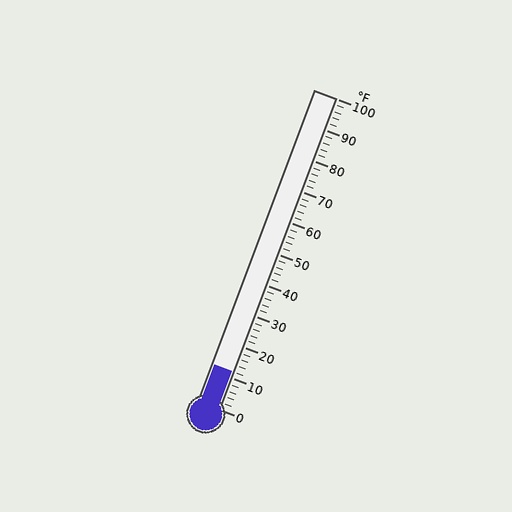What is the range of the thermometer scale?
The thermometer scale ranges from 0°F to 100°F.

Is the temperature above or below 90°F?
The temperature is below 90°F.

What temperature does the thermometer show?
The thermometer shows approximately 12°F.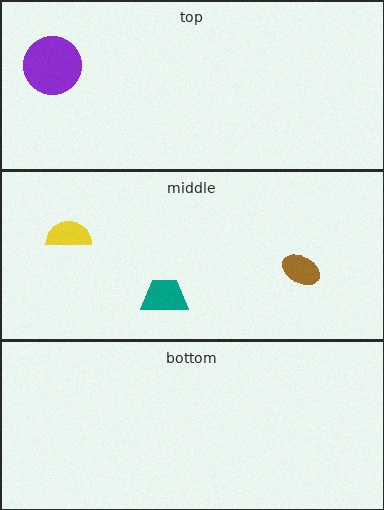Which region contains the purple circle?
The top region.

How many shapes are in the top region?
1.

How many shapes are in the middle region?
3.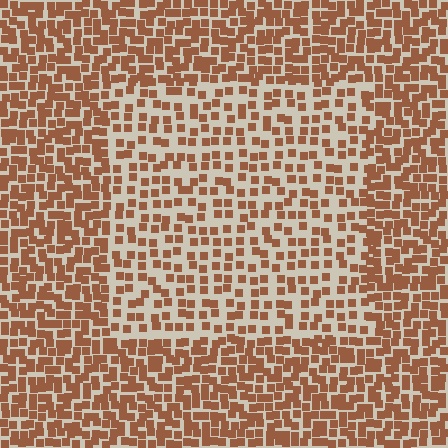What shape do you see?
I see a rectangle.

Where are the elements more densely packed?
The elements are more densely packed outside the rectangle boundary.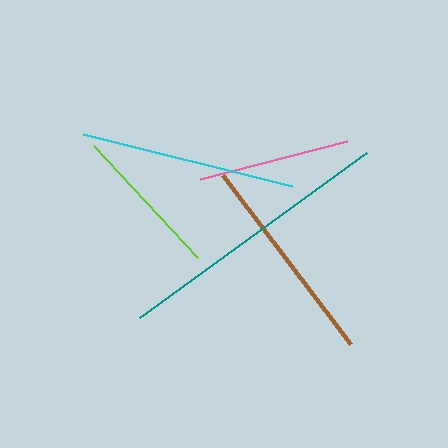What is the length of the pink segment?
The pink segment is approximately 152 pixels long.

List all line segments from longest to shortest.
From longest to shortest: teal, cyan, brown, lime, pink.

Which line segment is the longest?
The teal line is the longest at approximately 280 pixels.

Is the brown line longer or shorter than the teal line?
The teal line is longer than the brown line.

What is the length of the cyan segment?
The cyan segment is approximately 215 pixels long.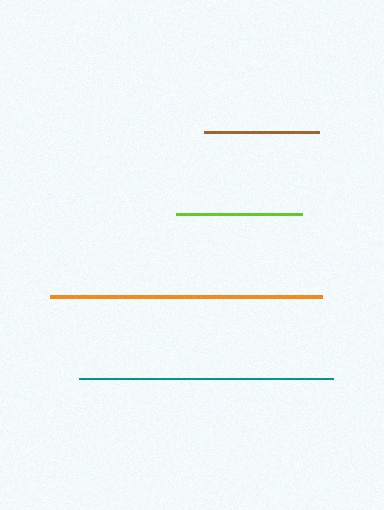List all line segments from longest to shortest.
From longest to shortest: orange, teal, lime, brown.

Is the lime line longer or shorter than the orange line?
The orange line is longer than the lime line.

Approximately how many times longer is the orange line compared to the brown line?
The orange line is approximately 2.4 times the length of the brown line.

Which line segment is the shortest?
The brown line is the shortest at approximately 115 pixels.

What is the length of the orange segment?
The orange segment is approximately 272 pixels long.